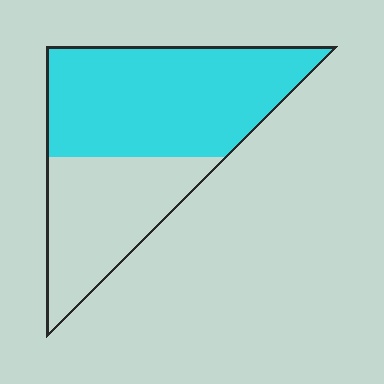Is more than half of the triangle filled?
Yes.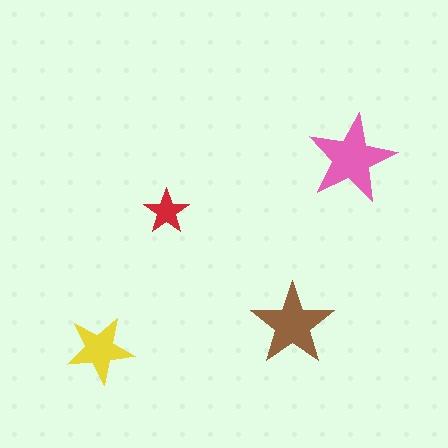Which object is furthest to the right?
The pink star is rightmost.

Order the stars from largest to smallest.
the pink one, the brown one, the yellow one, the red one.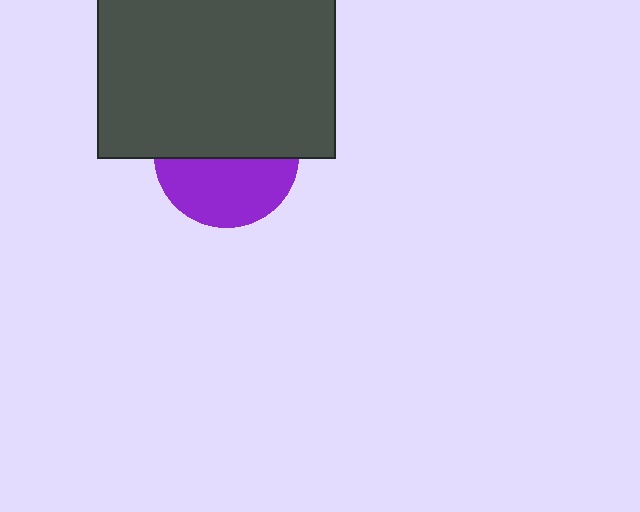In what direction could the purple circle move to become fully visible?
The purple circle could move down. That would shift it out from behind the dark gray rectangle entirely.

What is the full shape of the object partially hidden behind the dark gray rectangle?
The partially hidden object is a purple circle.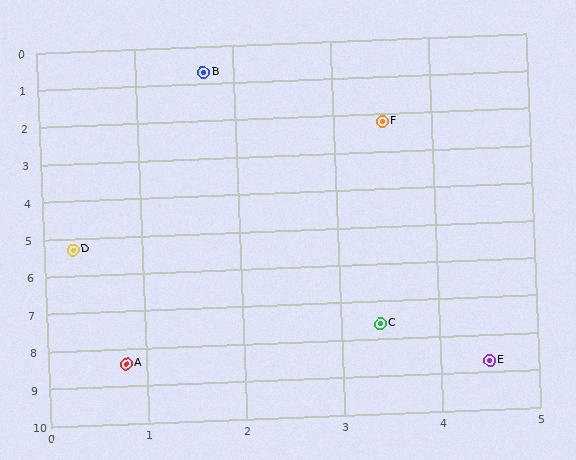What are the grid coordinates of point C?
Point C is at approximately (3.4, 7.6).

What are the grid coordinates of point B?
Point B is at approximately (1.7, 0.7).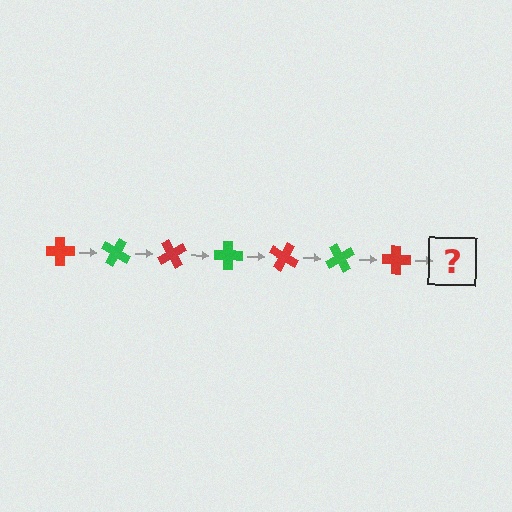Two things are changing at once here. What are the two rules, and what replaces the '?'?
The two rules are that it rotates 30 degrees each step and the color cycles through red and green. The '?' should be a green cross, rotated 210 degrees from the start.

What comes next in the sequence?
The next element should be a green cross, rotated 210 degrees from the start.